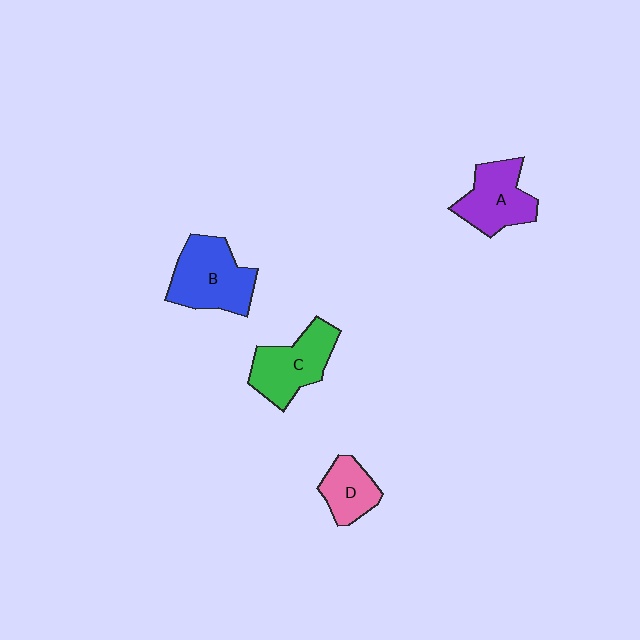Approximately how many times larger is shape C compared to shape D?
Approximately 1.5 times.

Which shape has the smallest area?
Shape D (pink).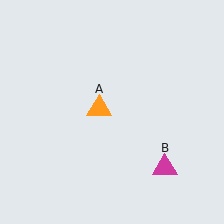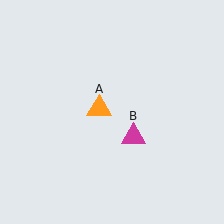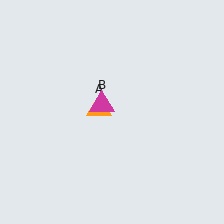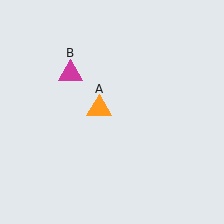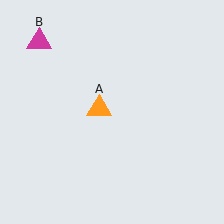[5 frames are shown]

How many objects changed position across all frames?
1 object changed position: magenta triangle (object B).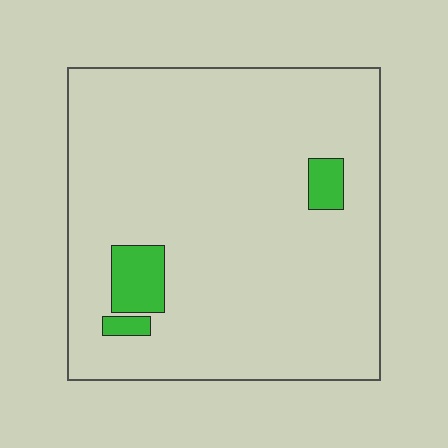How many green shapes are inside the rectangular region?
3.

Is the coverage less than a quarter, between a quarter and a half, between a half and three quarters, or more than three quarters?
Less than a quarter.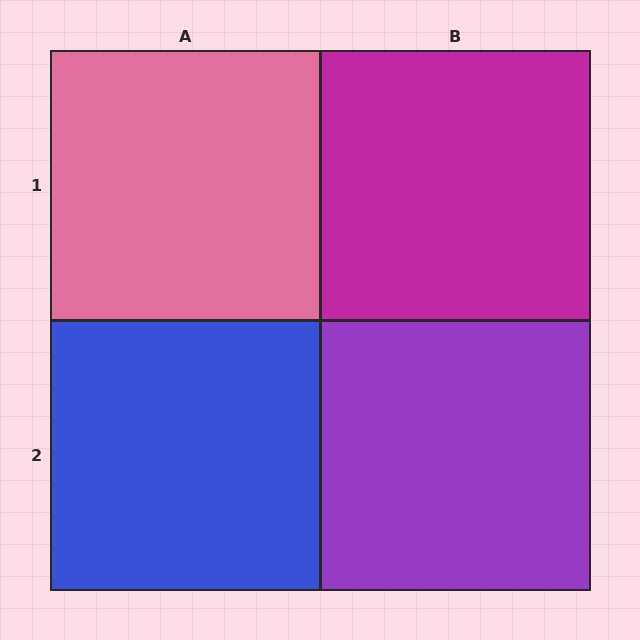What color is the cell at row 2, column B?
Purple.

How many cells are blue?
1 cell is blue.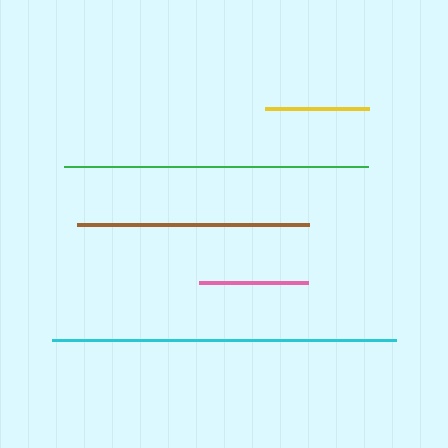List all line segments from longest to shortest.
From longest to shortest: cyan, green, brown, pink, yellow.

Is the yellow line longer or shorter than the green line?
The green line is longer than the yellow line.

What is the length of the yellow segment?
The yellow segment is approximately 104 pixels long.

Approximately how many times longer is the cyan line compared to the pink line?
The cyan line is approximately 3.1 times the length of the pink line.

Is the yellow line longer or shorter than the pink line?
The pink line is longer than the yellow line.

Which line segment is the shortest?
The yellow line is the shortest at approximately 104 pixels.